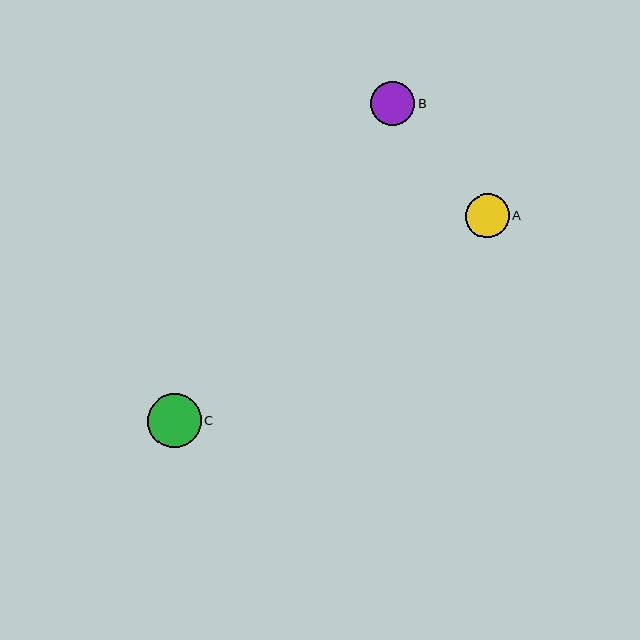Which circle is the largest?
Circle C is the largest with a size of approximately 54 pixels.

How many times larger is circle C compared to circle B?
Circle C is approximately 1.2 times the size of circle B.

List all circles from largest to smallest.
From largest to smallest: C, B, A.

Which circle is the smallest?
Circle A is the smallest with a size of approximately 44 pixels.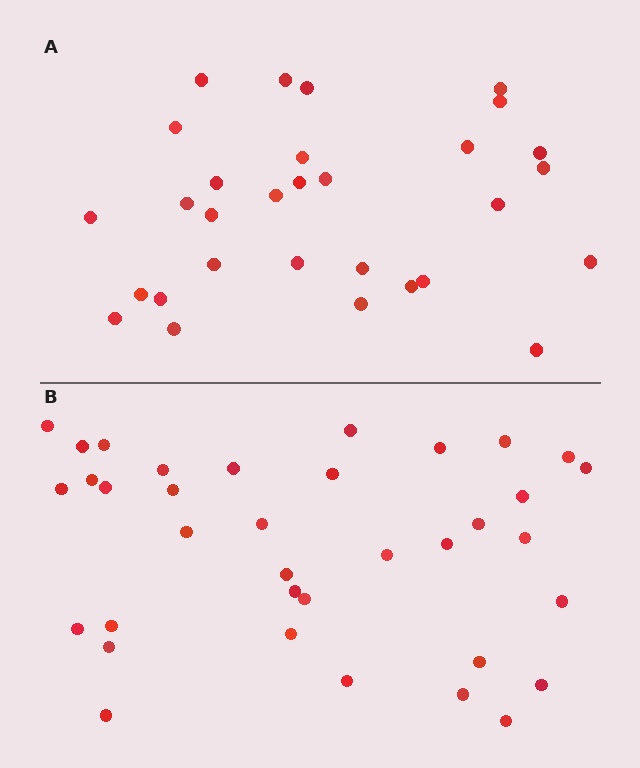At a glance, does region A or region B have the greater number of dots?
Region B (the bottom region) has more dots.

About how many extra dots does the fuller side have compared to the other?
Region B has about 6 more dots than region A.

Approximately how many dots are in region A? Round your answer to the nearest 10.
About 30 dots.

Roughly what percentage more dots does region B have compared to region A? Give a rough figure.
About 20% more.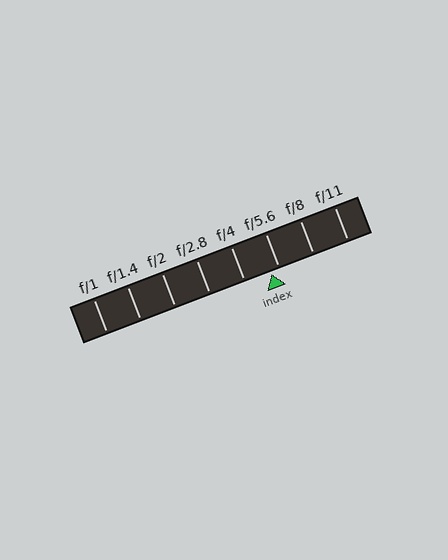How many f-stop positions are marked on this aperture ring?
There are 8 f-stop positions marked.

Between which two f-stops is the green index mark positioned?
The index mark is between f/4 and f/5.6.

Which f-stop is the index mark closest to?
The index mark is closest to f/5.6.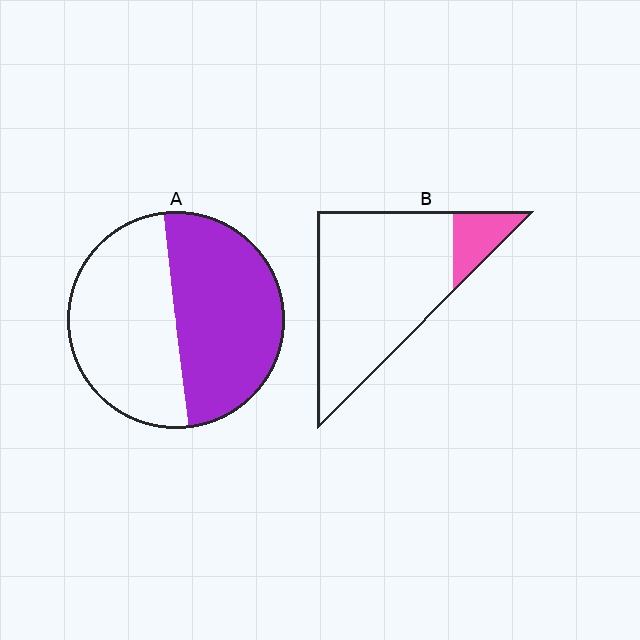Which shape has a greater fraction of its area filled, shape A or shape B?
Shape A.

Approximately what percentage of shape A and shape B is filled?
A is approximately 50% and B is approximately 15%.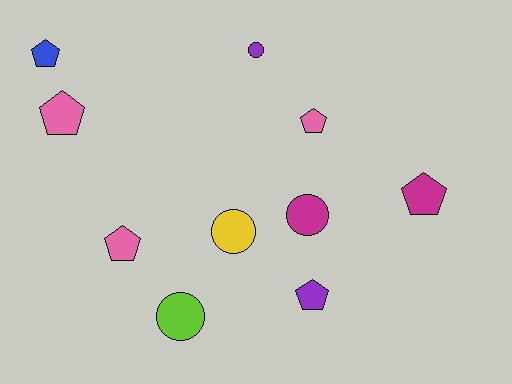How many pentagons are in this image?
There are 6 pentagons.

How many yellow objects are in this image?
There is 1 yellow object.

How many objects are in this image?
There are 10 objects.